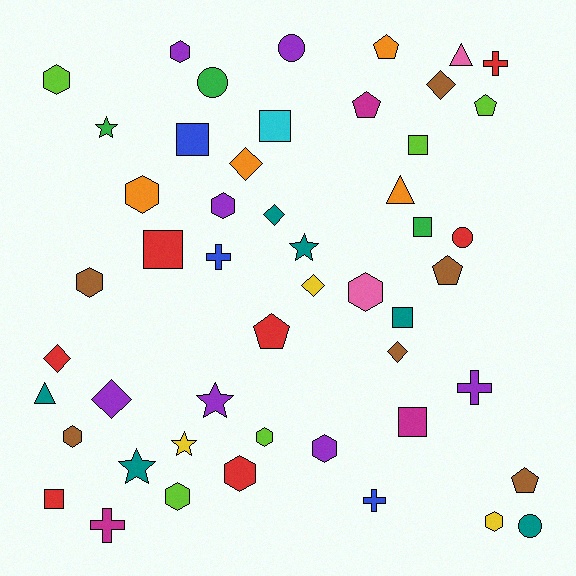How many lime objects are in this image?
There are 5 lime objects.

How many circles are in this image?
There are 4 circles.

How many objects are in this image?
There are 50 objects.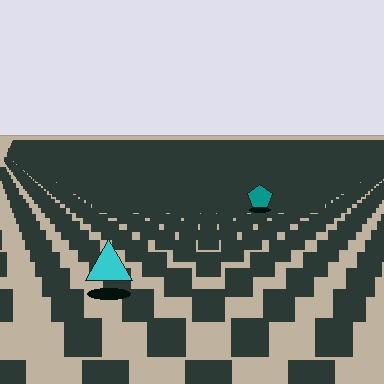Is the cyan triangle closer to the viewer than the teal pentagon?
Yes. The cyan triangle is closer — you can tell from the texture gradient: the ground texture is coarser near it.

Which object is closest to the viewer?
The cyan triangle is closest. The texture marks near it are larger and more spread out.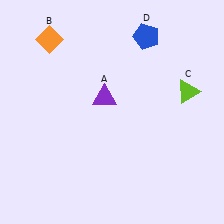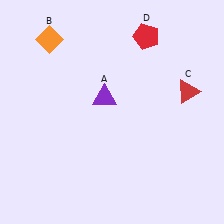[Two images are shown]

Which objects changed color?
C changed from lime to red. D changed from blue to red.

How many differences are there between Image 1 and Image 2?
There are 2 differences between the two images.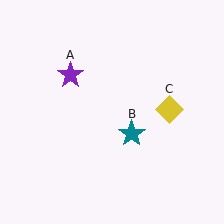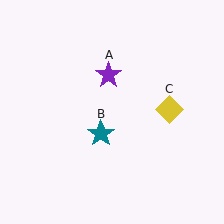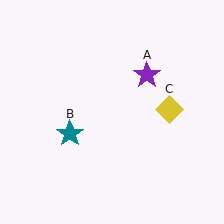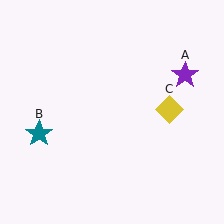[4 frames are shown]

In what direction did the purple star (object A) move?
The purple star (object A) moved right.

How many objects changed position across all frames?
2 objects changed position: purple star (object A), teal star (object B).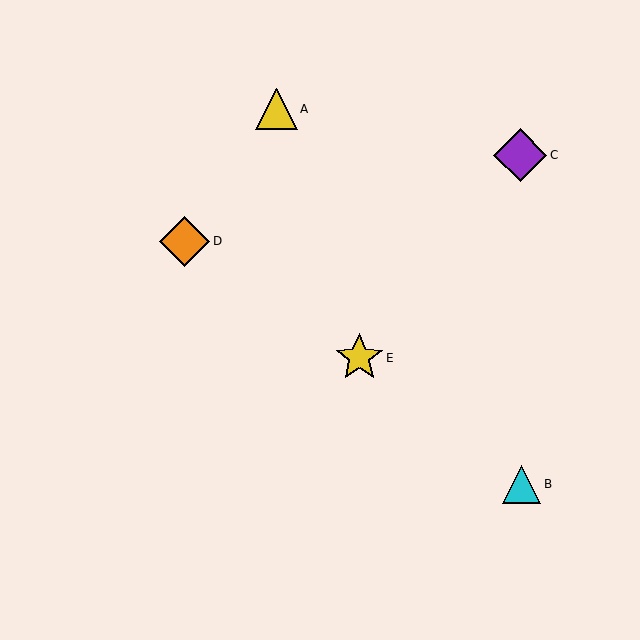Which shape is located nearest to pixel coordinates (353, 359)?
The yellow star (labeled E) at (359, 358) is nearest to that location.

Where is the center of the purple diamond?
The center of the purple diamond is at (520, 155).